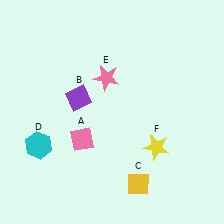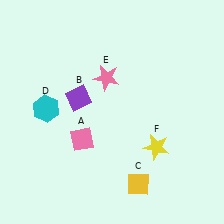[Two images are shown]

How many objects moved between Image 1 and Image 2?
1 object moved between the two images.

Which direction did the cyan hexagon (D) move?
The cyan hexagon (D) moved up.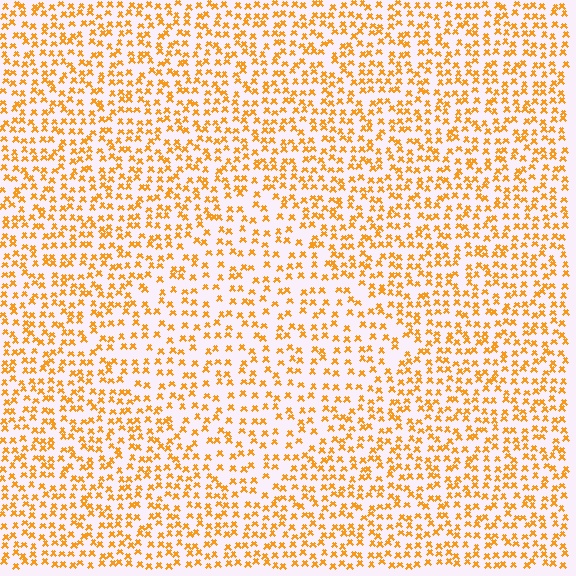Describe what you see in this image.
The image contains small orange elements arranged at two different densities. A diamond-shaped region is visible where the elements are less densely packed than the surrounding area.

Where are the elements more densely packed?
The elements are more densely packed outside the diamond boundary.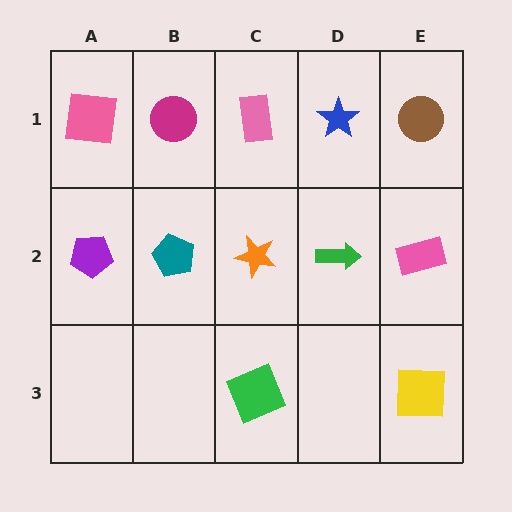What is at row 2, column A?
A purple pentagon.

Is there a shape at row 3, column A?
No, that cell is empty.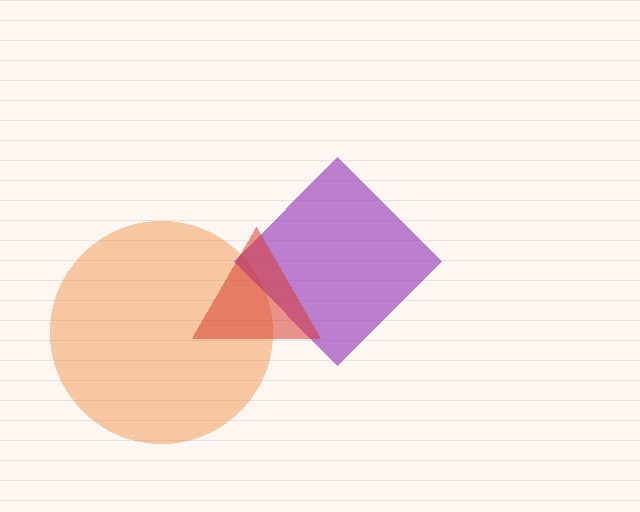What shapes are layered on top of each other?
The layered shapes are: an orange circle, a purple diamond, a red triangle.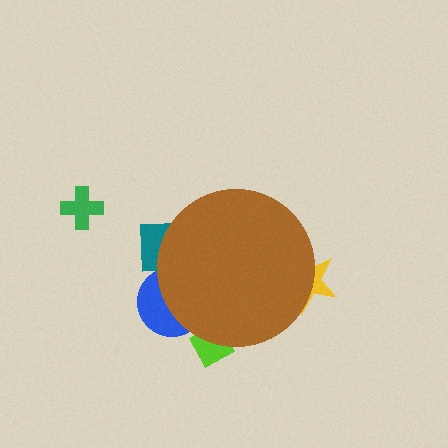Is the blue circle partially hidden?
Yes, the blue circle is partially hidden behind the brown circle.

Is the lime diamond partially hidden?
Yes, the lime diamond is partially hidden behind the brown circle.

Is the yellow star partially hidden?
Yes, the yellow star is partially hidden behind the brown circle.